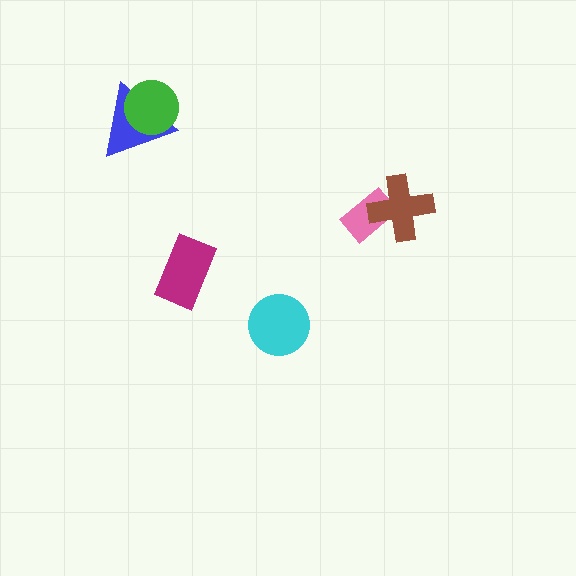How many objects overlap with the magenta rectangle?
0 objects overlap with the magenta rectangle.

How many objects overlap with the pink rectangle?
1 object overlaps with the pink rectangle.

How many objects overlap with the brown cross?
1 object overlaps with the brown cross.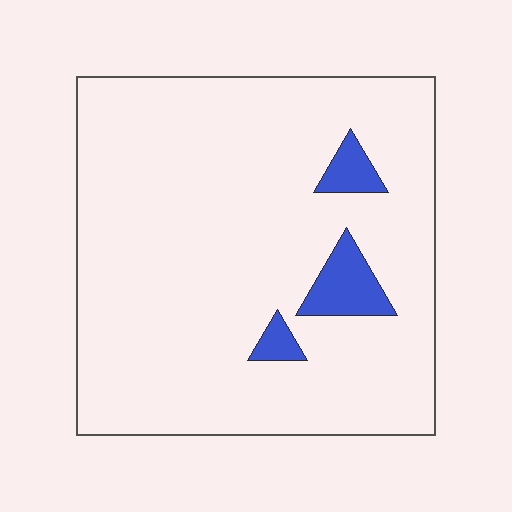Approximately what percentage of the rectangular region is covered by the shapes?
Approximately 5%.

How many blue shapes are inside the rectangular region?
3.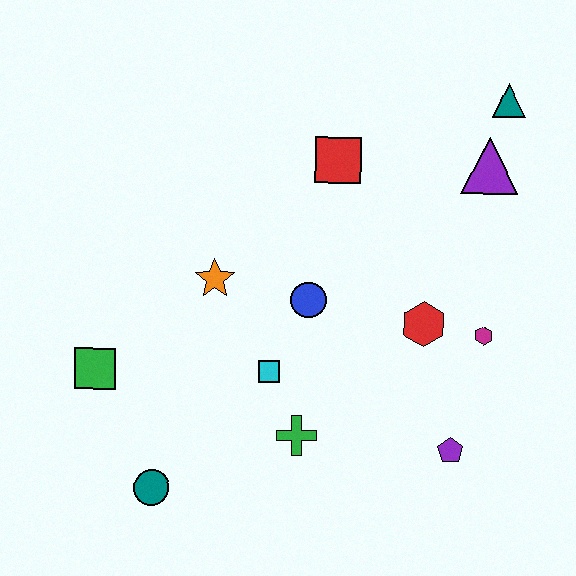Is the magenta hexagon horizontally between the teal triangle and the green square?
Yes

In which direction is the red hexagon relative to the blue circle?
The red hexagon is to the right of the blue circle.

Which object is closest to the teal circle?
The green square is closest to the teal circle.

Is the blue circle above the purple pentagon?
Yes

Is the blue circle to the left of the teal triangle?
Yes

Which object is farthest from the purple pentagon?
The green square is farthest from the purple pentagon.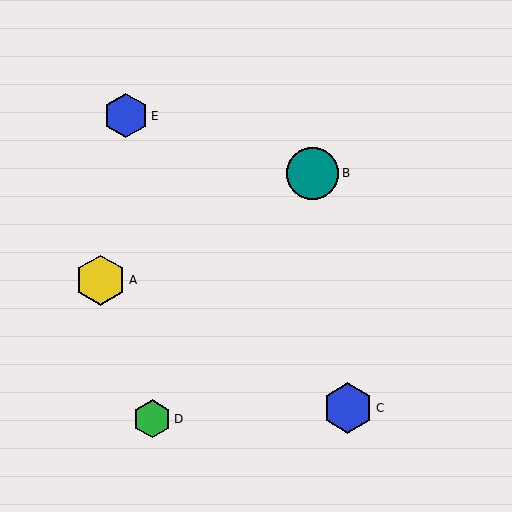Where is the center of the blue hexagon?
The center of the blue hexagon is at (126, 116).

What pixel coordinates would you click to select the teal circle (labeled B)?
Click at (313, 173) to select the teal circle B.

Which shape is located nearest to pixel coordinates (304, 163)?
The teal circle (labeled B) at (313, 173) is nearest to that location.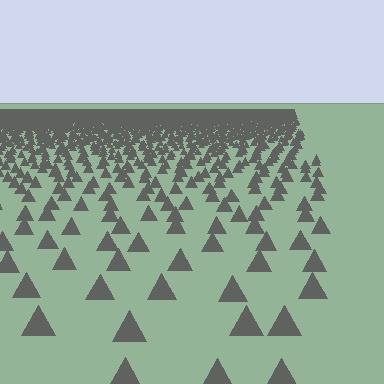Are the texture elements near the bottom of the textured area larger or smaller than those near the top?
Larger. Near the bottom, elements are closer to the viewer and appear at a bigger on-screen size.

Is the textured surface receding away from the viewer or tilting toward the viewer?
The surface is receding away from the viewer. Texture elements get smaller and denser toward the top.